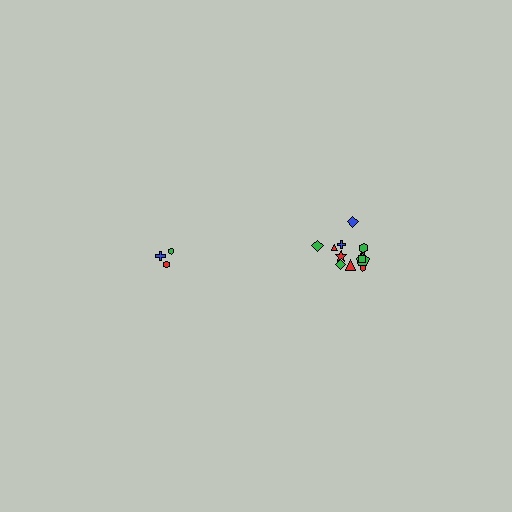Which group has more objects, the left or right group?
The right group.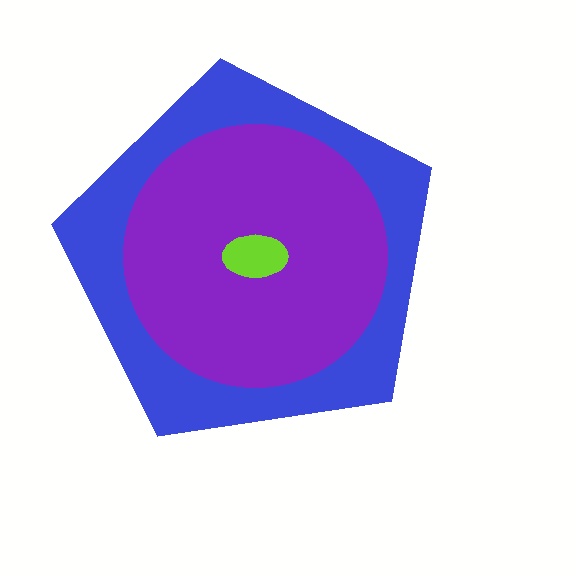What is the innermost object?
The lime ellipse.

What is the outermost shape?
The blue pentagon.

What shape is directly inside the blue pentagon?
The purple circle.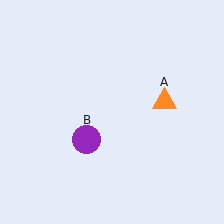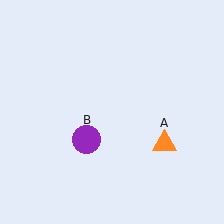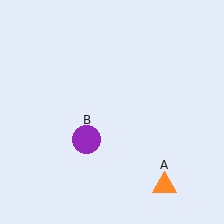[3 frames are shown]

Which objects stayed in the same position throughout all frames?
Purple circle (object B) remained stationary.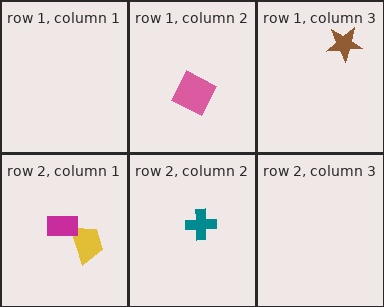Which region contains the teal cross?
The row 2, column 2 region.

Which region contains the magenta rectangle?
The row 2, column 1 region.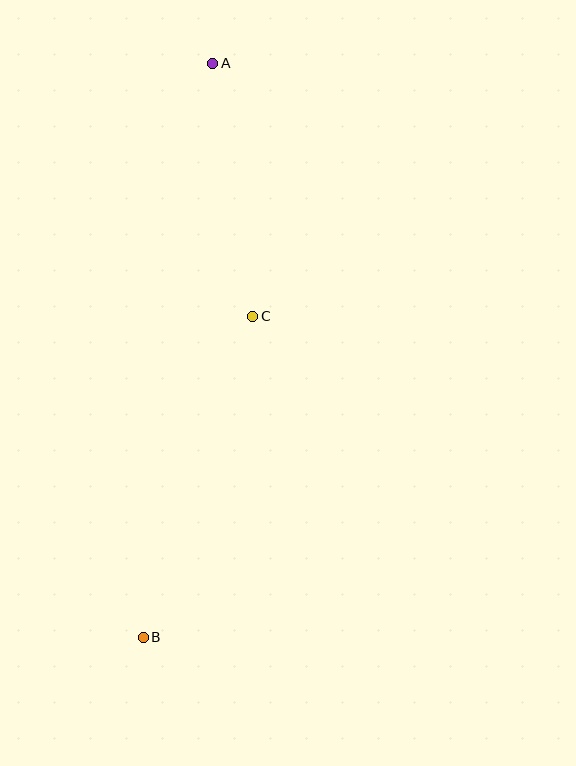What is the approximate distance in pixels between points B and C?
The distance between B and C is approximately 339 pixels.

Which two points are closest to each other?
Points A and C are closest to each other.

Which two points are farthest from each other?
Points A and B are farthest from each other.